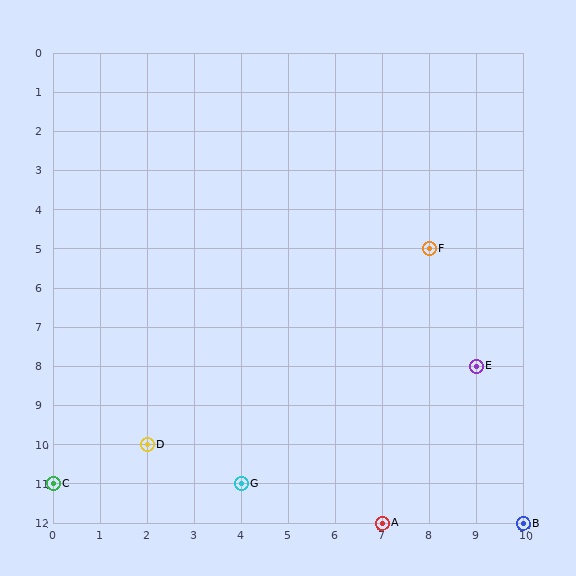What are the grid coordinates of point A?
Point A is at grid coordinates (7, 12).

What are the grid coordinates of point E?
Point E is at grid coordinates (9, 8).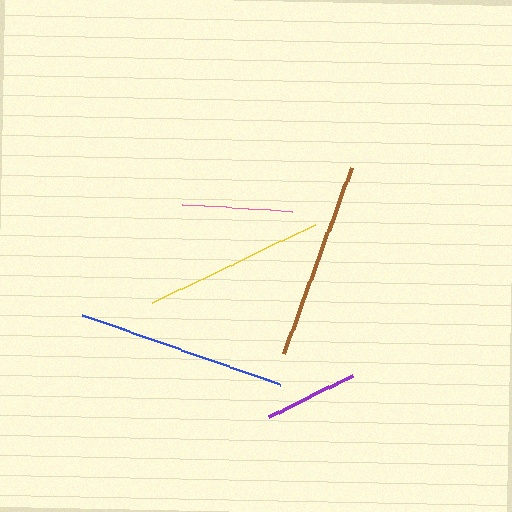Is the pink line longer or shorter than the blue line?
The blue line is longer than the pink line.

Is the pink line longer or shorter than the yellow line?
The yellow line is longer than the pink line.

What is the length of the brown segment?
The brown segment is approximately 197 pixels long.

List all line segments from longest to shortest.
From longest to shortest: blue, brown, yellow, pink, purple.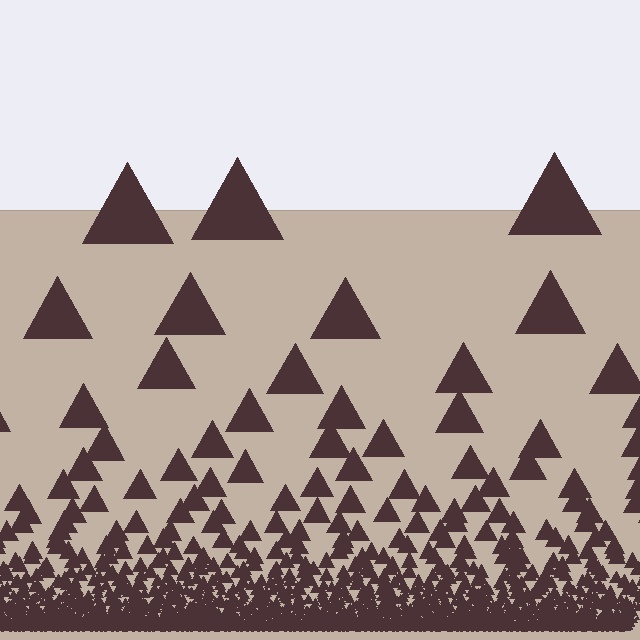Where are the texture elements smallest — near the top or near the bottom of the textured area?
Near the bottom.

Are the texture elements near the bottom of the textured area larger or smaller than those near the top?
Smaller. The gradient is inverted — elements near the bottom are smaller and denser.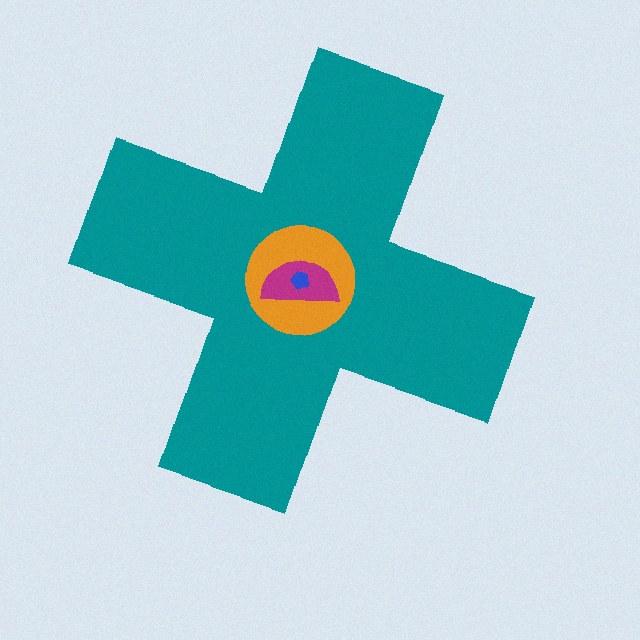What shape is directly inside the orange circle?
The magenta semicircle.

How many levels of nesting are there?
4.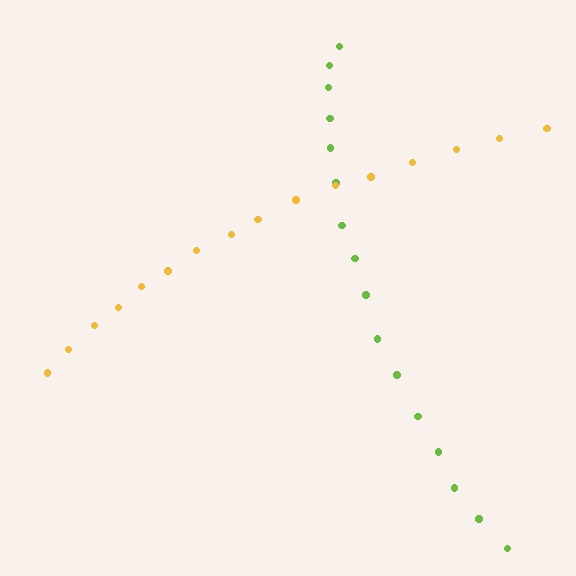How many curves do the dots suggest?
There are 2 distinct paths.